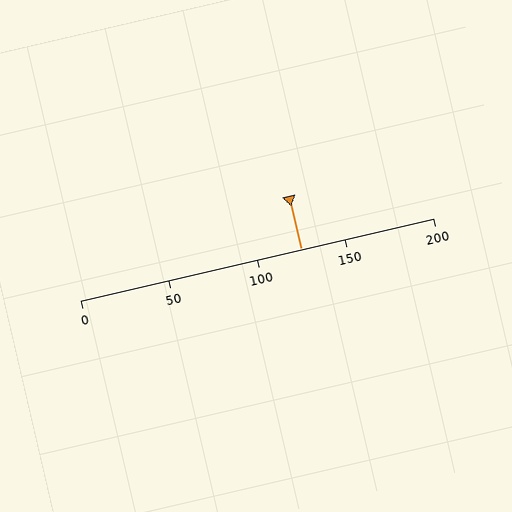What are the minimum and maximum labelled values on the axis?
The axis runs from 0 to 200.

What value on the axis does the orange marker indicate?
The marker indicates approximately 125.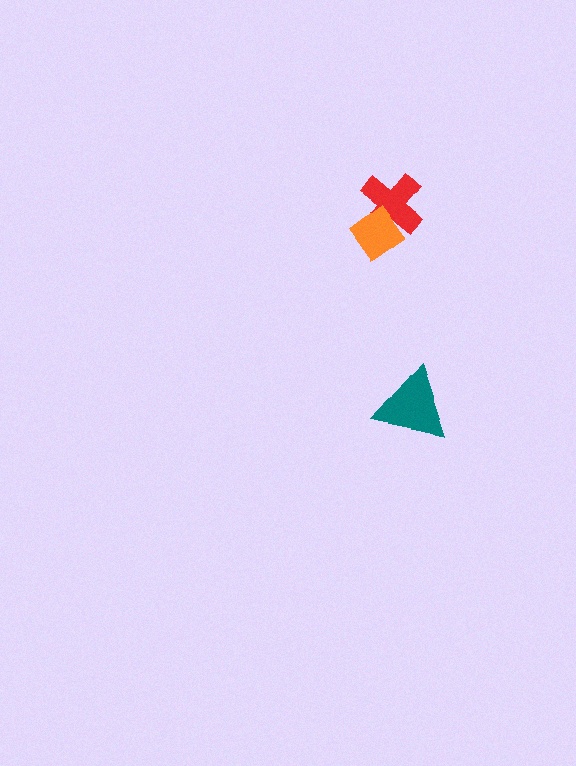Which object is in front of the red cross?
The orange diamond is in front of the red cross.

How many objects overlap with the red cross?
1 object overlaps with the red cross.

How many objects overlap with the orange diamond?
1 object overlaps with the orange diamond.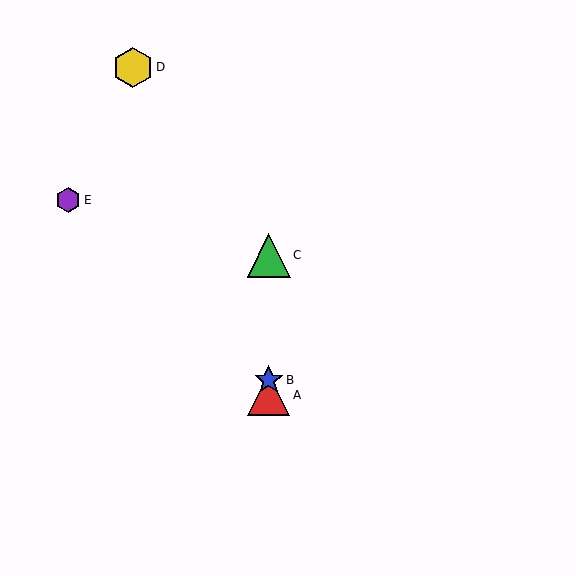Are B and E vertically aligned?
No, B is at x≈269 and E is at x≈68.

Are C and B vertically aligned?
Yes, both are at x≈269.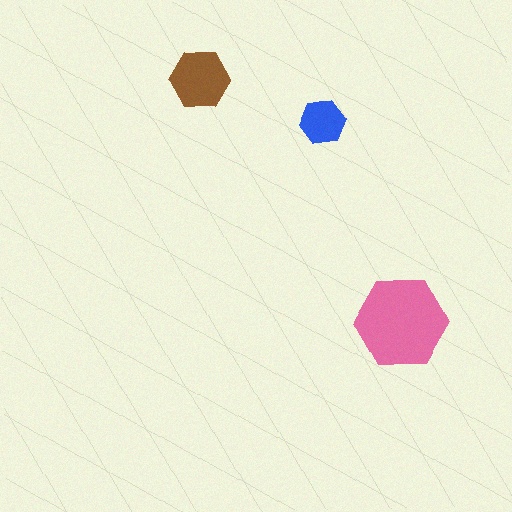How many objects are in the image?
There are 3 objects in the image.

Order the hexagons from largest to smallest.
the pink one, the brown one, the blue one.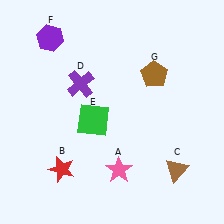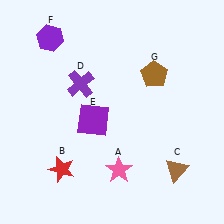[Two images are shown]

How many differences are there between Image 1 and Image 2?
There is 1 difference between the two images.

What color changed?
The square (E) changed from green in Image 1 to purple in Image 2.